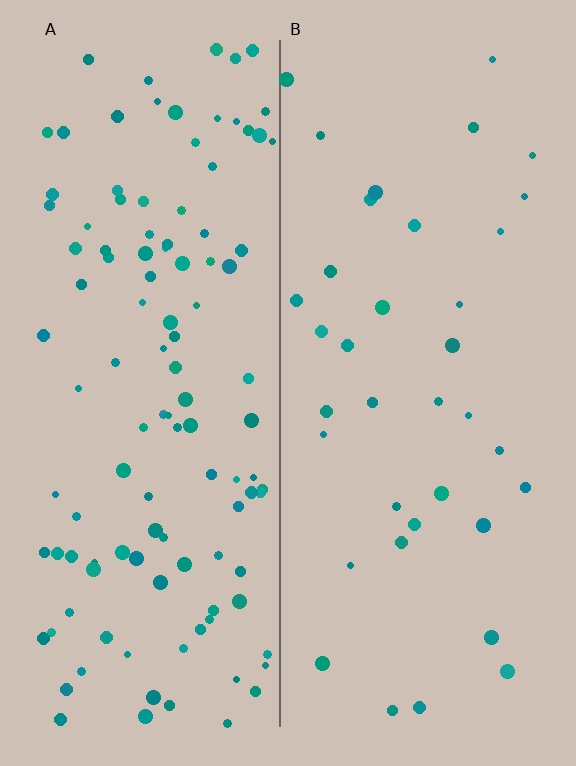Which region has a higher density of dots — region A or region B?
A (the left).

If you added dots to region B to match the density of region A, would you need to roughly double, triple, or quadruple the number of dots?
Approximately triple.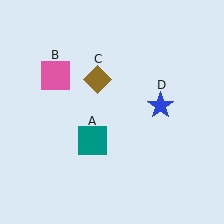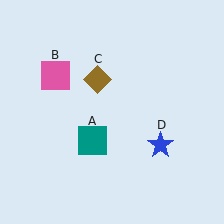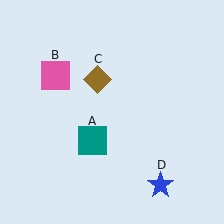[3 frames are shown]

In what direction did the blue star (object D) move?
The blue star (object D) moved down.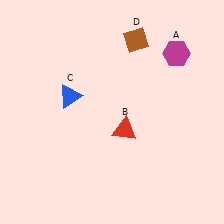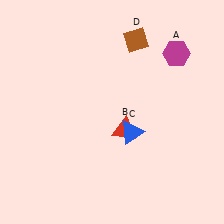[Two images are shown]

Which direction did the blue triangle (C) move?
The blue triangle (C) moved right.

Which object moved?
The blue triangle (C) moved right.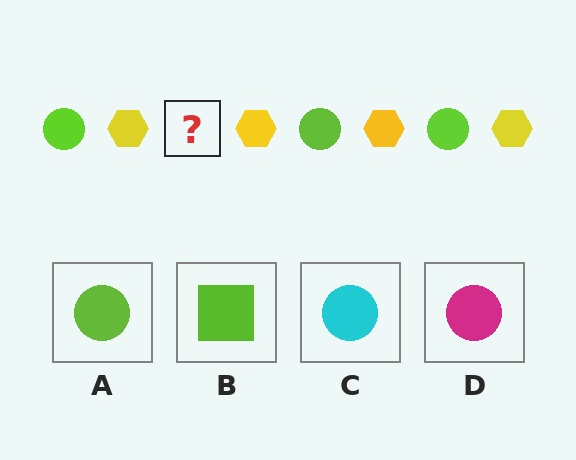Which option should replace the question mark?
Option A.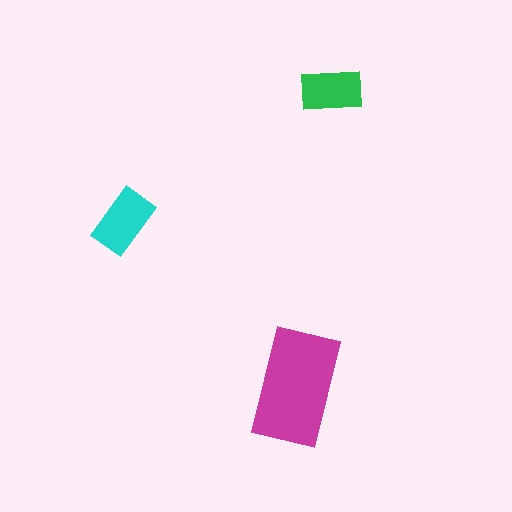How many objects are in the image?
There are 3 objects in the image.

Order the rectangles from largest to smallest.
the magenta one, the cyan one, the green one.